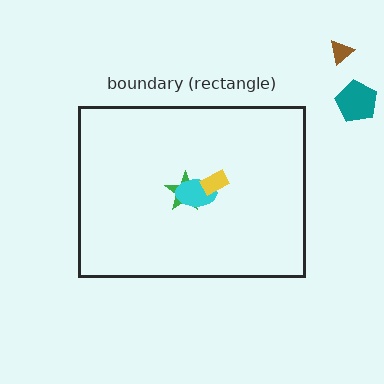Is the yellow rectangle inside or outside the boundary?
Inside.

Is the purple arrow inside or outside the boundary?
Inside.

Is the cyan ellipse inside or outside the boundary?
Inside.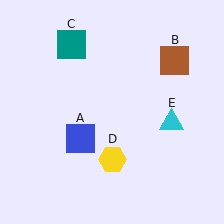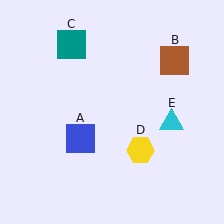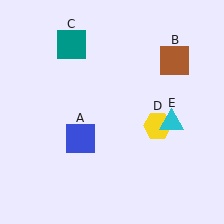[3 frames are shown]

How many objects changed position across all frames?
1 object changed position: yellow hexagon (object D).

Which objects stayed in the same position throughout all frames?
Blue square (object A) and brown square (object B) and teal square (object C) and cyan triangle (object E) remained stationary.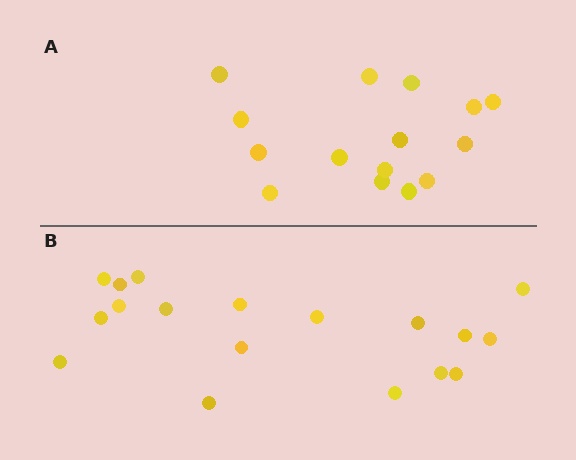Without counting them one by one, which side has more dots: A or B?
Region B (the bottom region) has more dots.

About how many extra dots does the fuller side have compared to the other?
Region B has just a few more — roughly 2 or 3 more dots than region A.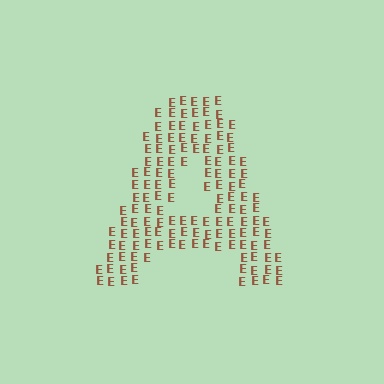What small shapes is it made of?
It is made of small letter E's.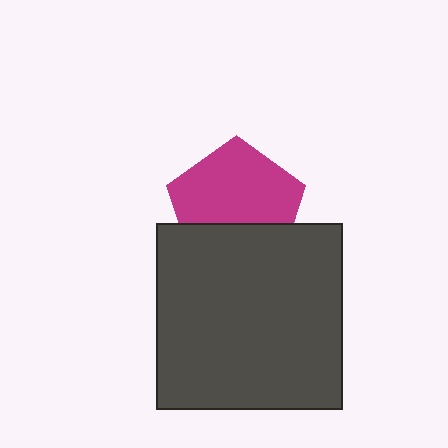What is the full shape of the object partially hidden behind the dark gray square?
The partially hidden object is a magenta pentagon.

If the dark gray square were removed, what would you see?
You would see the complete magenta pentagon.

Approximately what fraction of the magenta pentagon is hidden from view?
Roughly 35% of the magenta pentagon is hidden behind the dark gray square.